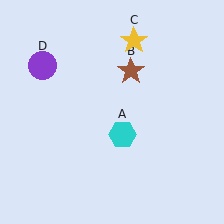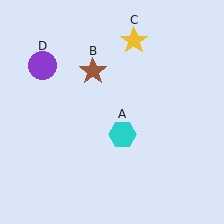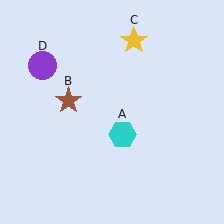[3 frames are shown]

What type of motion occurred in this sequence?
The brown star (object B) rotated counterclockwise around the center of the scene.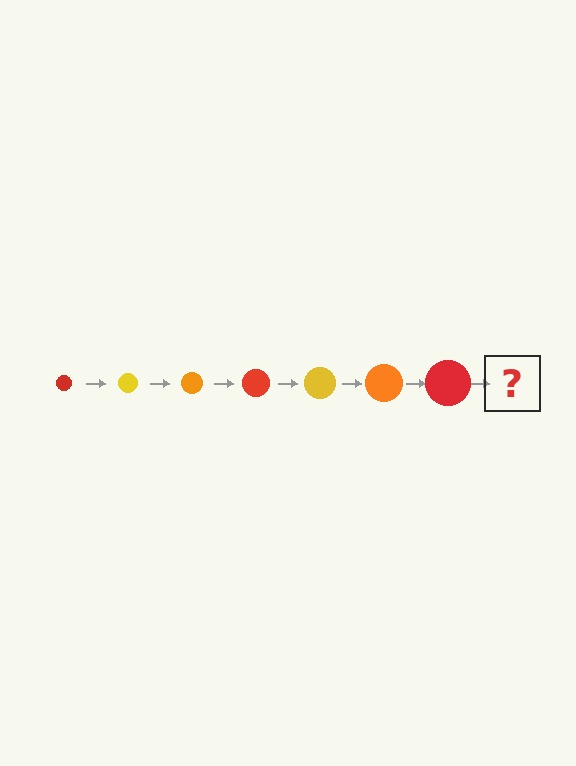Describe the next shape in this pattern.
It should be a yellow circle, larger than the previous one.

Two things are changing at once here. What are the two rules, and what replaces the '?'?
The two rules are that the circle grows larger each step and the color cycles through red, yellow, and orange. The '?' should be a yellow circle, larger than the previous one.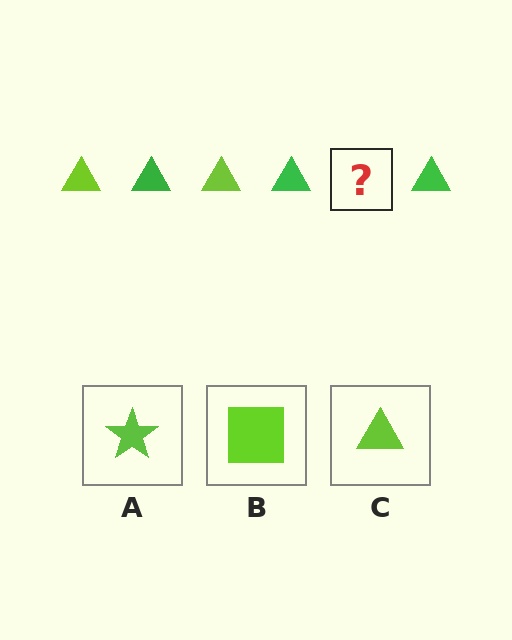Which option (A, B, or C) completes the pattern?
C.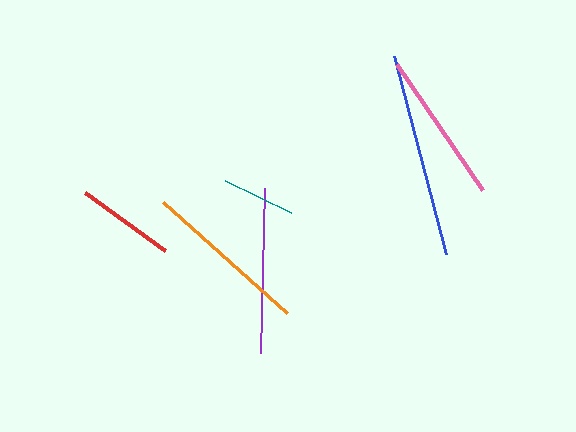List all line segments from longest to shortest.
From longest to shortest: blue, orange, purple, pink, red, teal.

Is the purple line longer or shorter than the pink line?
The purple line is longer than the pink line.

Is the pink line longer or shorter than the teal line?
The pink line is longer than the teal line.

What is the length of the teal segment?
The teal segment is approximately 74 pixels long.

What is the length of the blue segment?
The blue segment is approximately 204 pixels long.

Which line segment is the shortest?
The teal line is the shortest at approximately 74 pixels.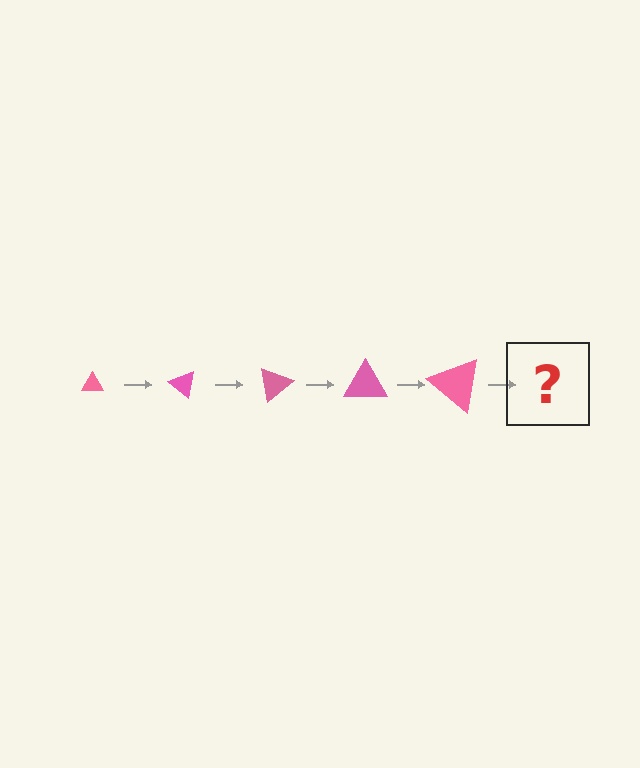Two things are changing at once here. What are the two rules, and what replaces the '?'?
The two rules are that the triangle grows larger each step and it rotates 40 degrees each step. The '?' should be a triangle, larger than the previous one and rotated 200 degrees from the start.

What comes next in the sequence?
The next element should be a triangle, larger than the previous one and rotated 200 degrees from the start.